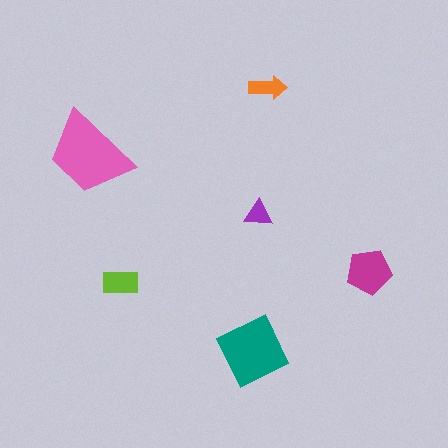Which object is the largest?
The pink trapezoid.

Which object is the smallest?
The purple triangle.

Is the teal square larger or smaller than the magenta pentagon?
Larger.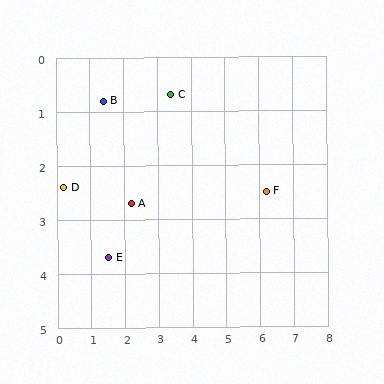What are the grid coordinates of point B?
Point B is at approximately (1.4, 0.8).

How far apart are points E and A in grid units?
Points E and A are about 1.2 grid units apart.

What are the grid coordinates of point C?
Point C is at approximately (3.4, 0.7).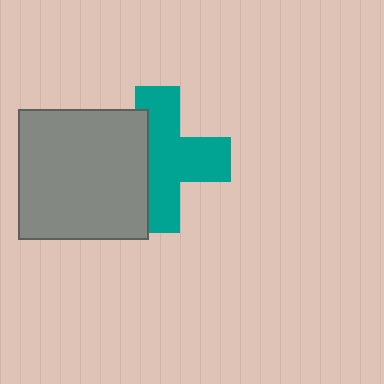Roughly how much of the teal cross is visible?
About half of it is visible (roughly 64%).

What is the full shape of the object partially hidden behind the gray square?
The partially hidden object is a teal cross.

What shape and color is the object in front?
The object in front is a gray square.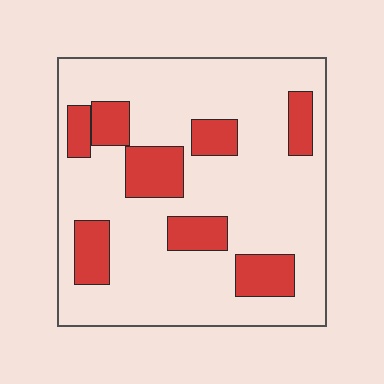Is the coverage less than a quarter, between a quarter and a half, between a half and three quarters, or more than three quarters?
Less than a quarter.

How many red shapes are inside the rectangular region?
8.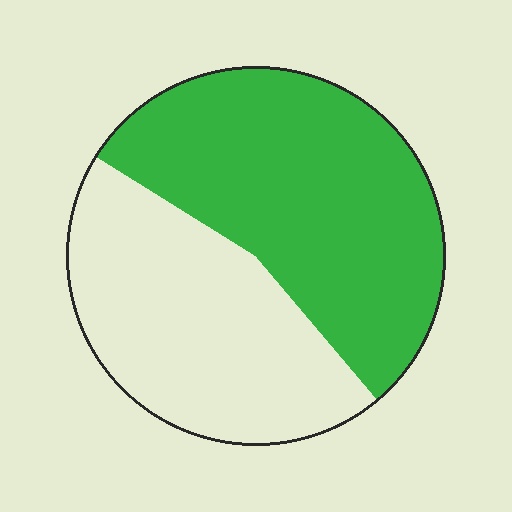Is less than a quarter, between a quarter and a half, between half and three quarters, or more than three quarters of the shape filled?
Between half and three quarters.